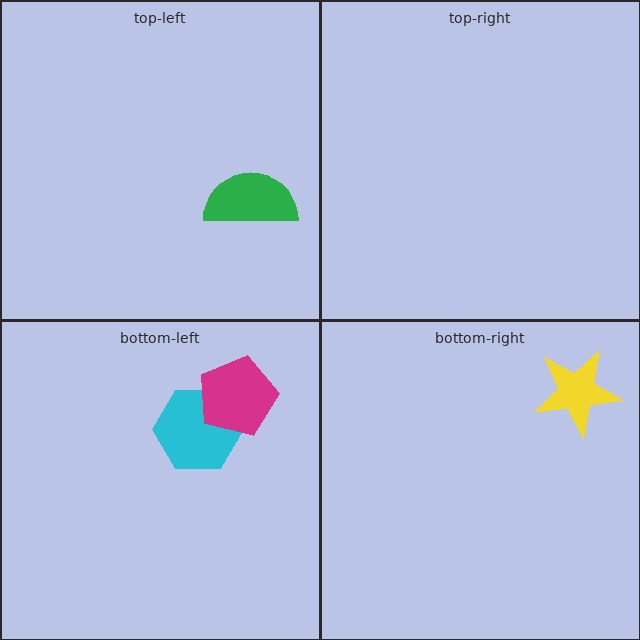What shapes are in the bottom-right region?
The yellow star.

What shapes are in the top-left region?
The green semicircle.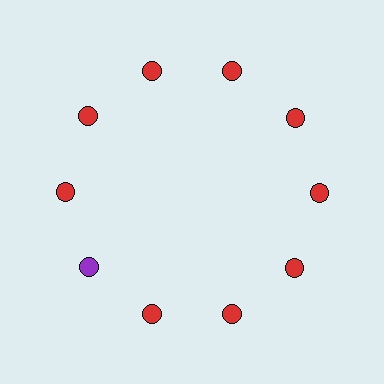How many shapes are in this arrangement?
There are 10 shapes arranged in a ring pattern.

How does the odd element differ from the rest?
It has a different color: purple instead of red.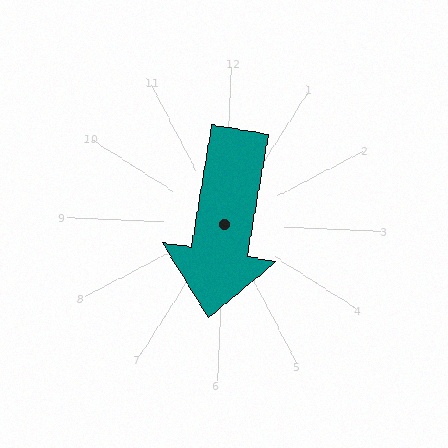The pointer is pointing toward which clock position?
Roughly 6 o'clock.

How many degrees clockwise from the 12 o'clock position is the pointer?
Approximately 187 degrees.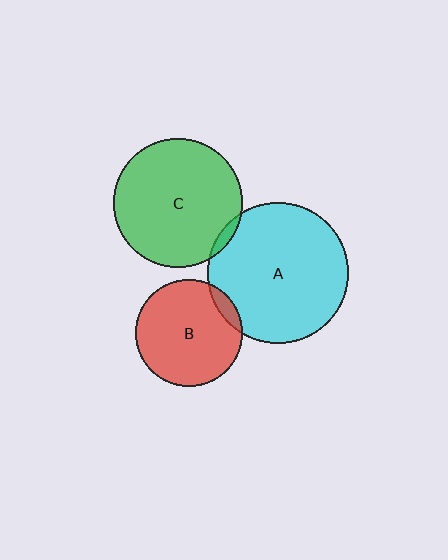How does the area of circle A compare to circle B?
Approximately 1.7 times.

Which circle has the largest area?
Circle A (cyan).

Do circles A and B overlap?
Yes.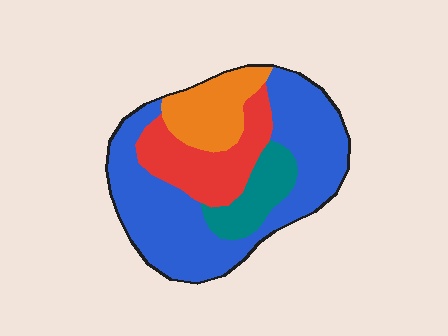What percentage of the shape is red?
Red covers roughly 20% of the shape.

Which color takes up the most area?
Blue, at roughly 55%.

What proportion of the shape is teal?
Teal covers about 10% of the shape.